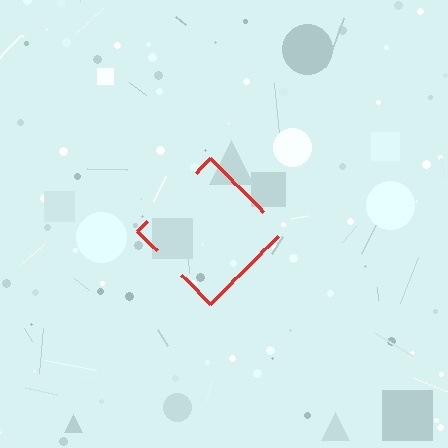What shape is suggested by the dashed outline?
The dashed outline suggests a diamond.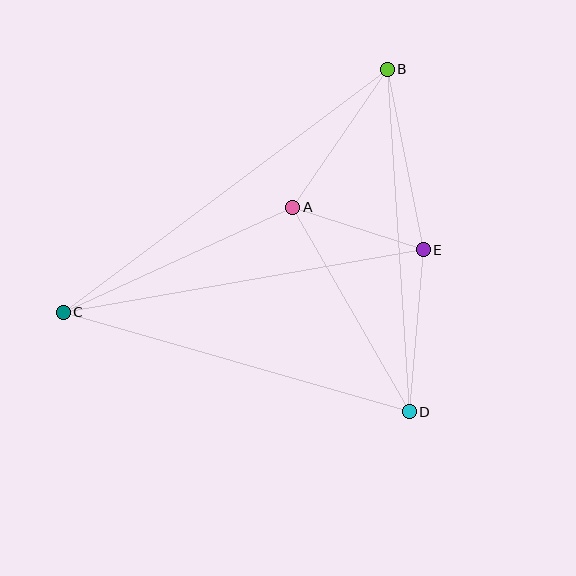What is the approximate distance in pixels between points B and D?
The distance between B and D is approximately 343 pixels.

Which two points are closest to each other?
Points A and E are closest to each other.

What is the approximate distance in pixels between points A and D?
The distance between A and D is approximately 235 pixels.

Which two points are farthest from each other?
Points B and C are farthest from each other.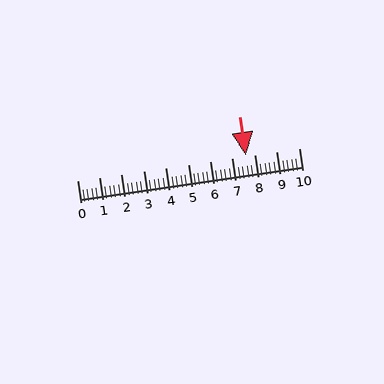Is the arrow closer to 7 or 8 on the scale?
The arrow is closer to 8.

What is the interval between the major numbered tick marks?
The major tick marks are spaced 1 units apart.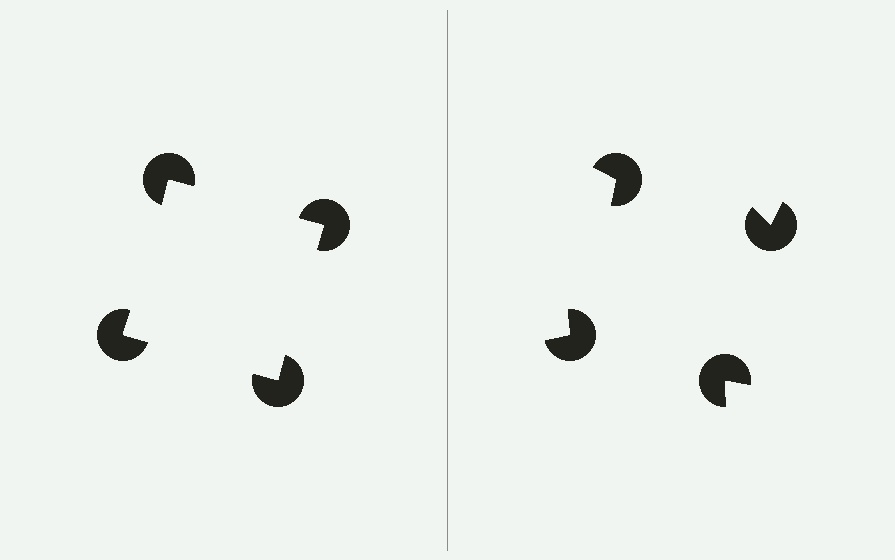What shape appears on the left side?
An illusory square.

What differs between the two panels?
The pac-man discs are positioned identically on both sides; only the wedge orientations differ. On the left they align to a square; on the right they are misaligned.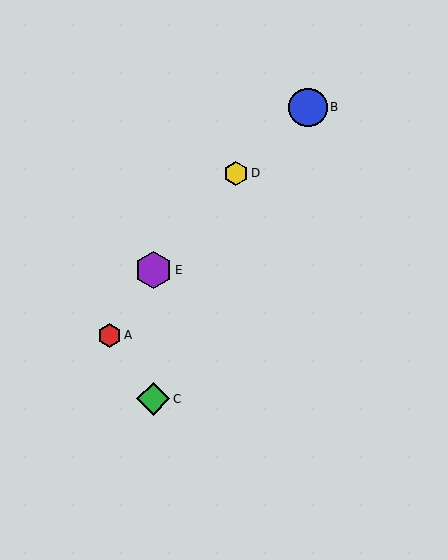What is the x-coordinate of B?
Object B is at x≈308.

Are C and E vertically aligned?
Yes, both are at x≈153.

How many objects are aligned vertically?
2 objects (C, E) are aligned vertically.